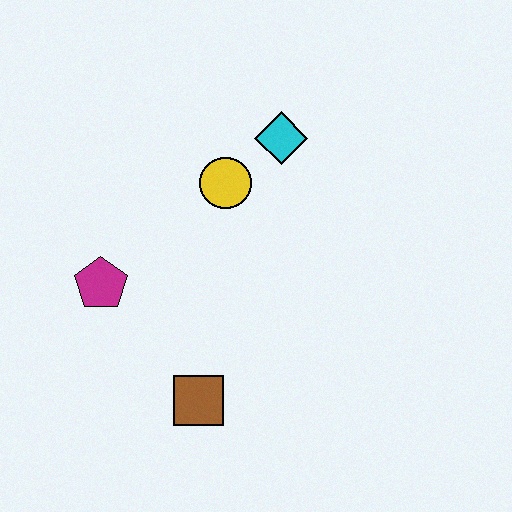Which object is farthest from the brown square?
The cyan diamond is farthest from the brown square.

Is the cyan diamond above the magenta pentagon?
Yes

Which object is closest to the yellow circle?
The cyan diamond is closest to the yellow circle.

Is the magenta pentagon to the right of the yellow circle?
No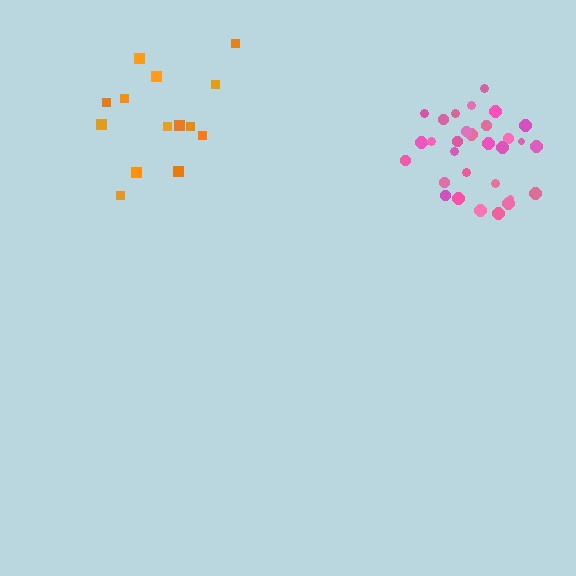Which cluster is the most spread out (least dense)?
Orange.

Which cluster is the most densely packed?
Pink.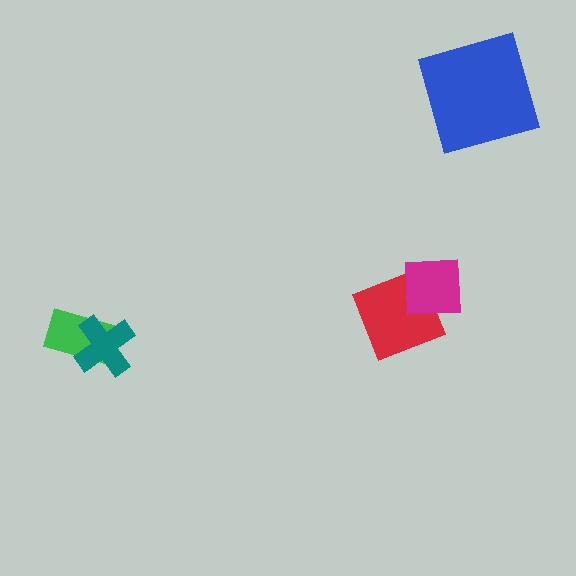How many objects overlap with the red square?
1 object overlaps with the red square.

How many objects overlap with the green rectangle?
1 object overlaps with the green rectangle.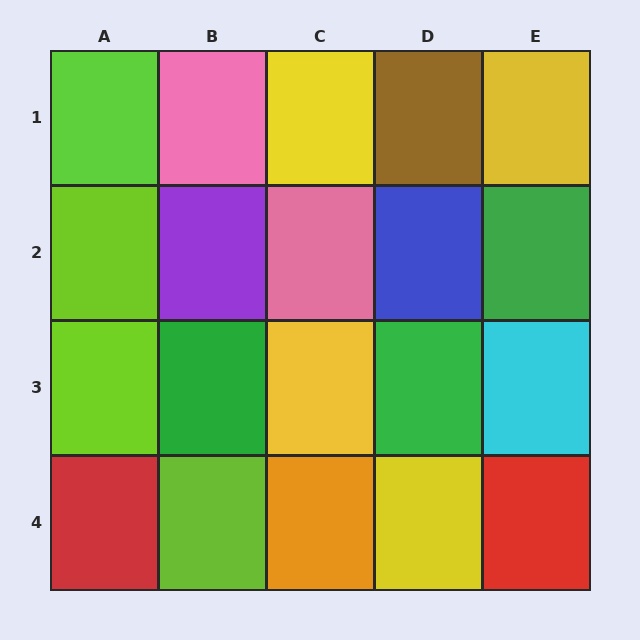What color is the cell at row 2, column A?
Lime.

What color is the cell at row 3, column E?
Cyan.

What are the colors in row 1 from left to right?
Lime, pink, yellow, brown, yellow.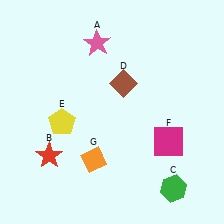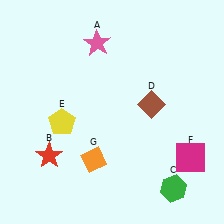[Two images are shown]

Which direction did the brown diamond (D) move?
The brown diamond (D) moved right.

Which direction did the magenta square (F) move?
The magenta square (F) moved right.